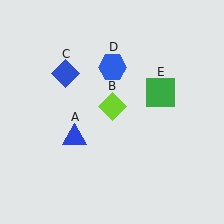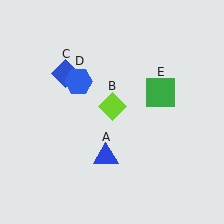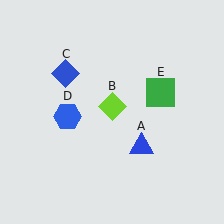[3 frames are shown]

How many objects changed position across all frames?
2 objects changed position: blue triangle (object A), blue hexagon (object D).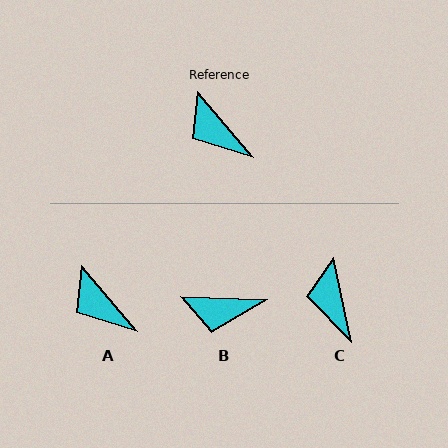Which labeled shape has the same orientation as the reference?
A.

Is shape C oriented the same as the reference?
No, it is off by about 28 degrees.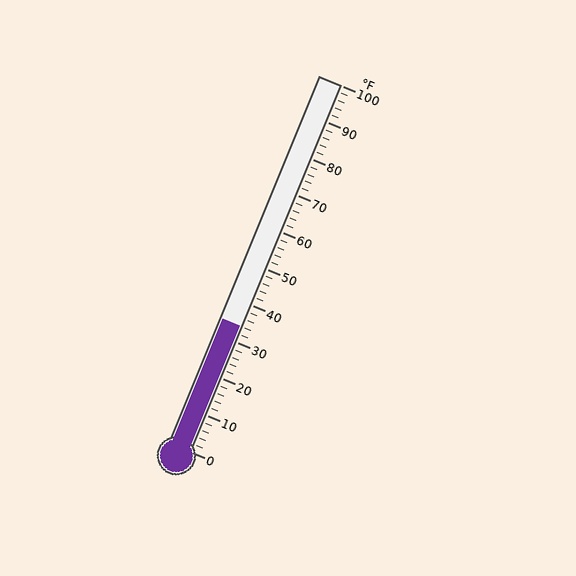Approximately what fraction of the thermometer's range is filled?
The thermometer is filled to approximately 35% of its range.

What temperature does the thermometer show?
The thermometer shows approximately 34°F.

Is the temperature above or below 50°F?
The temperature is below 50°F.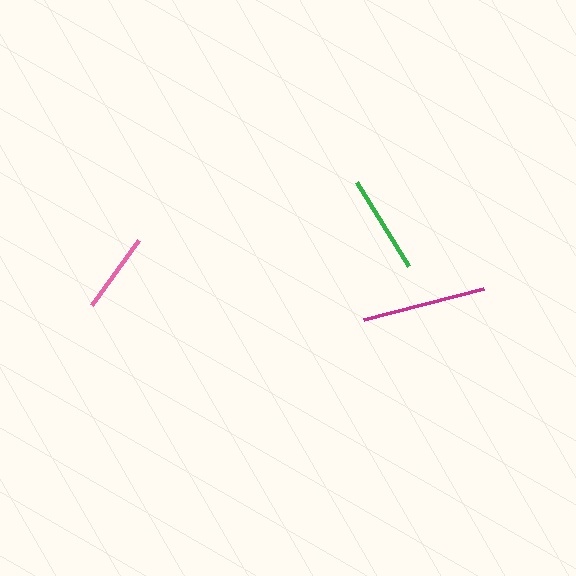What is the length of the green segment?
The green segment is approximately 99 pixels long.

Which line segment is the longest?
The magenta line is the longest at approximately 124 pixels.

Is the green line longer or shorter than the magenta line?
The magenta line is longer than the green line.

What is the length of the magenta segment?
The magenta segment is approximately 124 pixels long.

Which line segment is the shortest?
The pink line is the shortest at approximately 81 pixels.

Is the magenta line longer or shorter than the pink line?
The magenta line is longer than the pink line.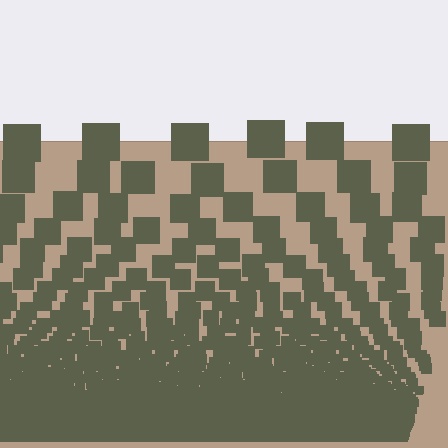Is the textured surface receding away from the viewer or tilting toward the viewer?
The surface appears to tilt toward the viewer. Texture elements get larger and sparser toward the top.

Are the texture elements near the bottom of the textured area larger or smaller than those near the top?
Smaller. The gradient is inverted — elements near the bottom are smaller and denser.